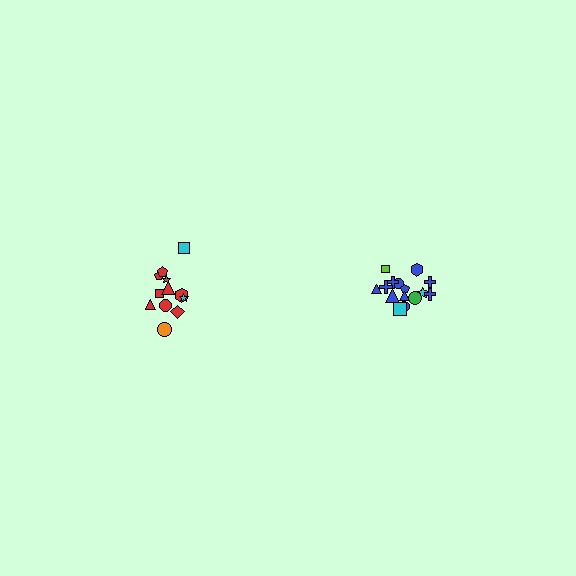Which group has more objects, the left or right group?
The right group.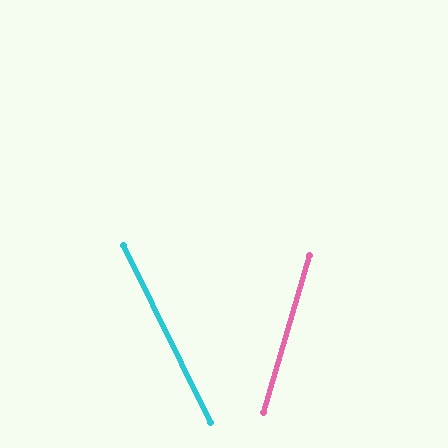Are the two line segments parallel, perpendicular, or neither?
Neither parallel nor perpendicular — they differ by about 42°.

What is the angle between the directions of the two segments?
Approximately 42 degrees.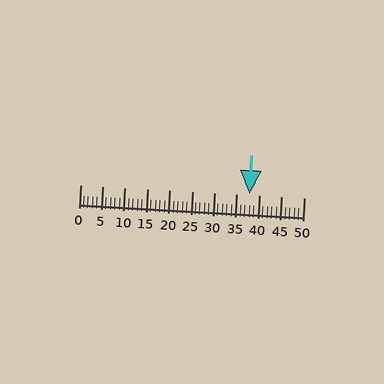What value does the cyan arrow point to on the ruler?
The cyan arrow points to approximately 38.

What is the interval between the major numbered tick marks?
The major tick marks are spaced 5 units apart.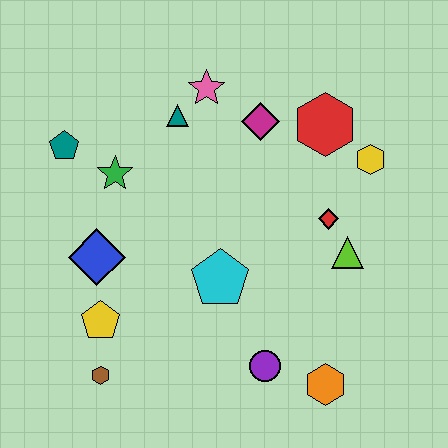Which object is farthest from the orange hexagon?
The teal pentagon is farthest from the orange hexagon.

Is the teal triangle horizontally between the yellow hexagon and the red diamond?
No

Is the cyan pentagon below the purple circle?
No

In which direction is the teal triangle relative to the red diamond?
The teal triangle is to the left of the red diamond.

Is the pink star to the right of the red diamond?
No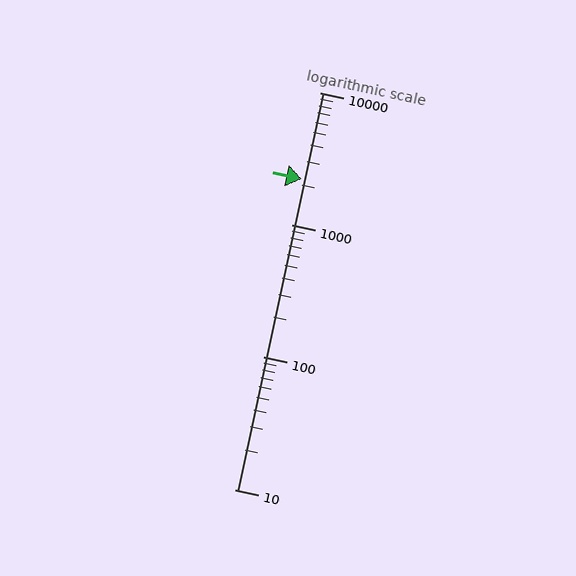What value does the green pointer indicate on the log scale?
The pointer indicates approximately 2200.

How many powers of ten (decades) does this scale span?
The scale spans 3 decades, from 10 to 10000.